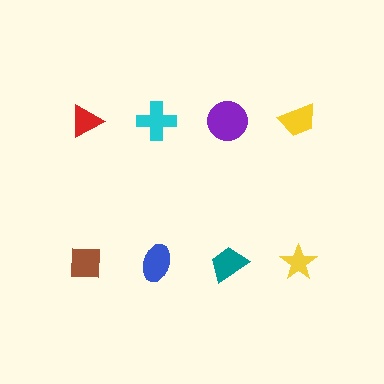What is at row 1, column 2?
A cyan cross.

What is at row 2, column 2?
A blue ellipse.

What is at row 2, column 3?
A teal trapezoid.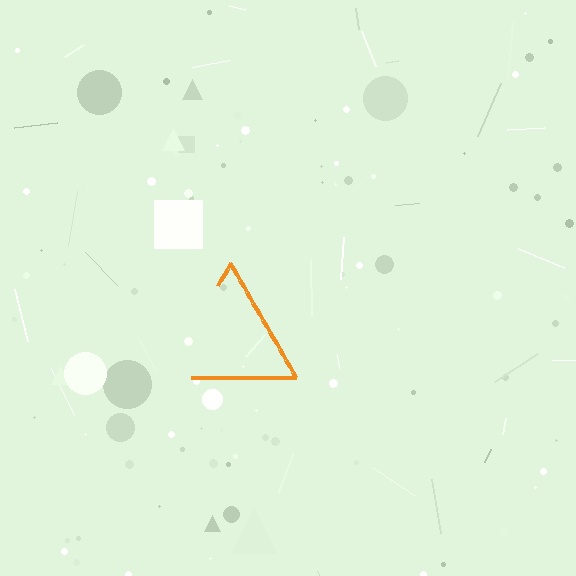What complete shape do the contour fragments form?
The contour fragments form a triangle.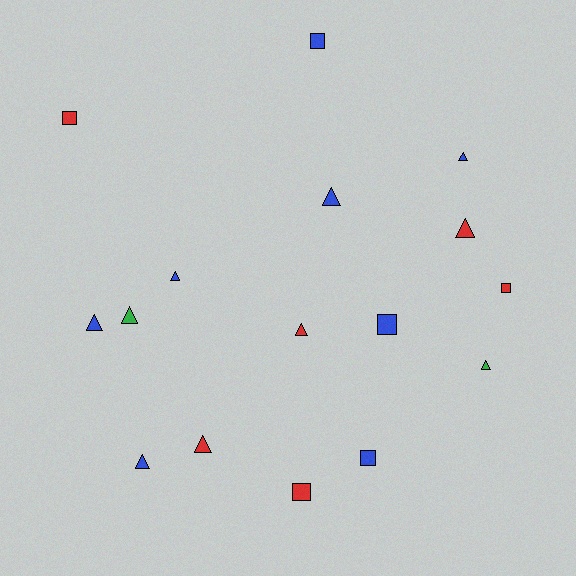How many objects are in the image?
There are 16 objects.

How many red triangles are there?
There are 3 red triangles.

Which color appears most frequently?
Blue, with 8 objects.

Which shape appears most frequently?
Triangle, with 10 objects.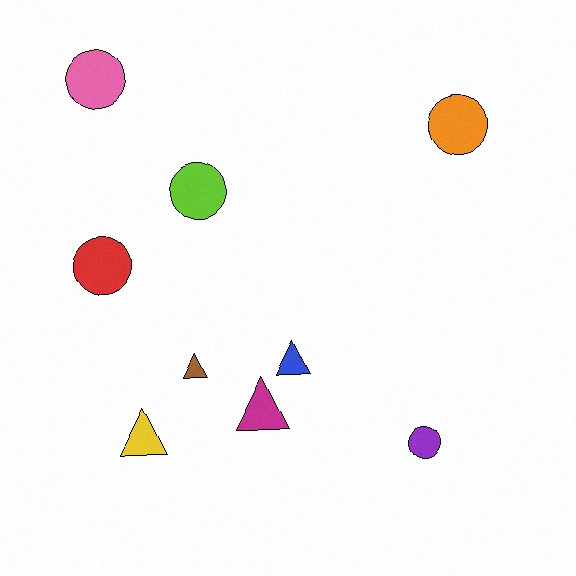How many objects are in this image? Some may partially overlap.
There are 9 objects.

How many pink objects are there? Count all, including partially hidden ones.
There is 1 pink object.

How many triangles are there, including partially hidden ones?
There are 4 triangles.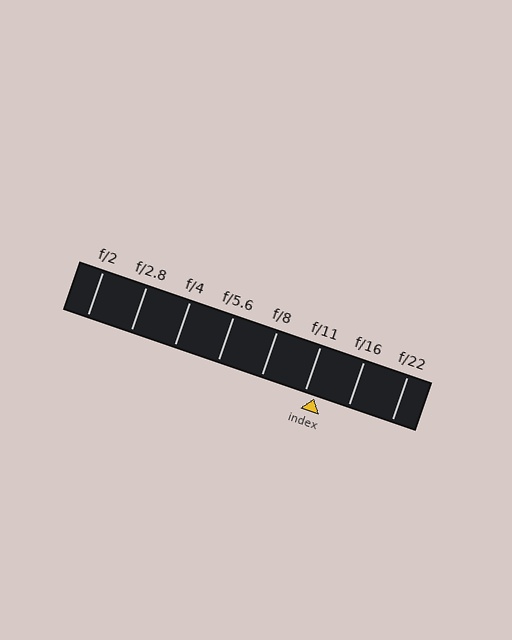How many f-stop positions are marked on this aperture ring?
There are 8 f-stop positions marked.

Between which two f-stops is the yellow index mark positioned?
The index mark is between f/11 and f/16.